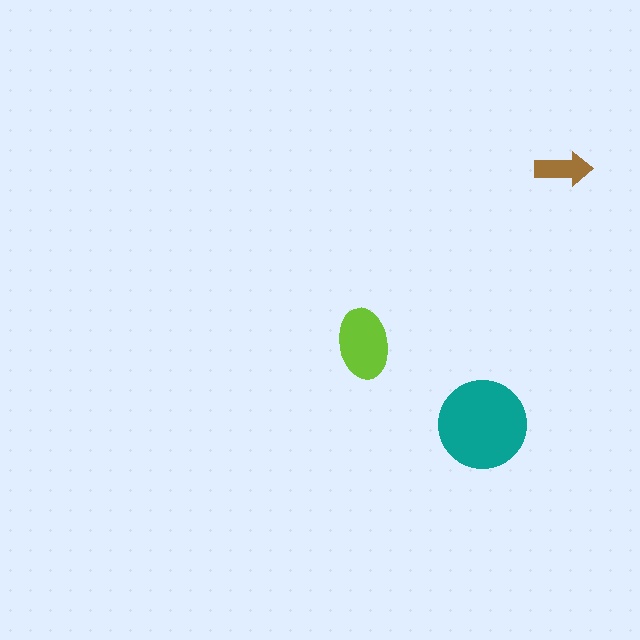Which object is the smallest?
The brown arrow.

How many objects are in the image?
There are 3 objects in the image.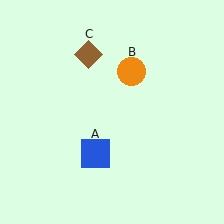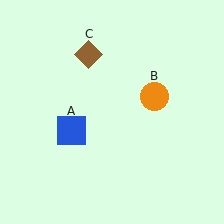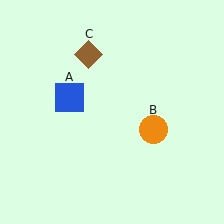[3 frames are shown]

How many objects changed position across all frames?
2 objects changed position: blue square (object A), orange circle (object B).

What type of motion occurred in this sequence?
The blue square (object A), orange circle (object B) rotated clockwise around the center of the scene.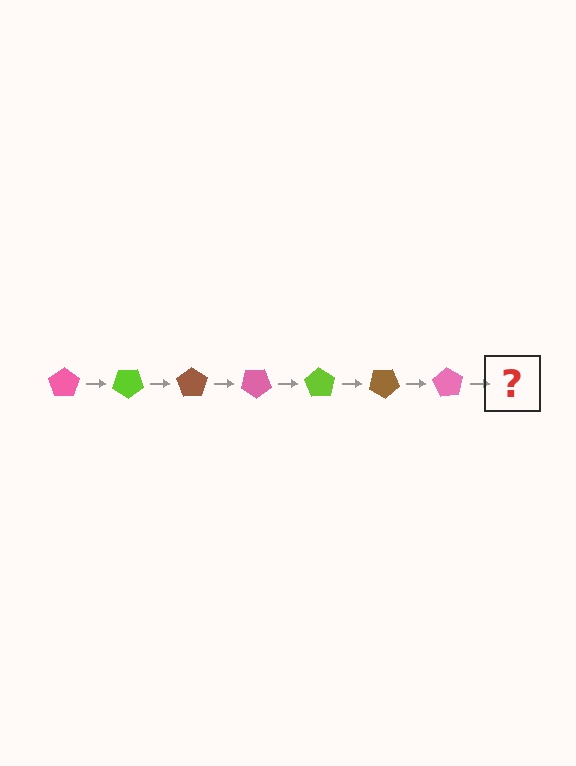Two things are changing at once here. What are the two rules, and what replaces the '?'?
The two rules are that it rotates 35 degrees each step and the color cycles through pink, lime, and brown. The '?' should be a lime pentagon, rotated 245 degrees from the start.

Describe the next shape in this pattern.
It should be a lime pentagon, rotated 245 degrees from the start.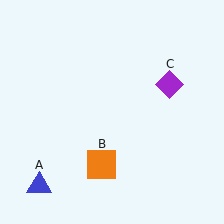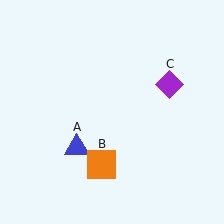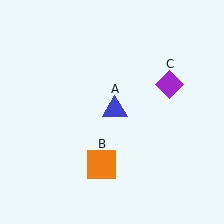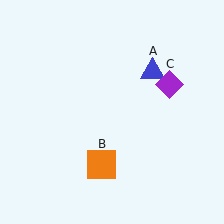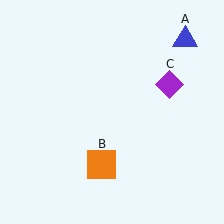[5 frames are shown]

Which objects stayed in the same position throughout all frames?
Orange square (object B) and purple diamond (object C) remained stationary.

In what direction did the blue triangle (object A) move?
The blue triangle (object A) moved up and to the right.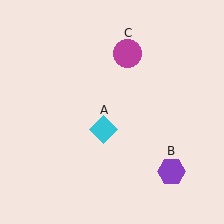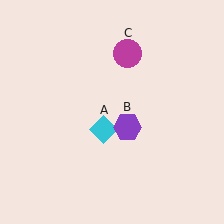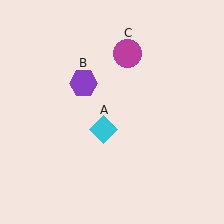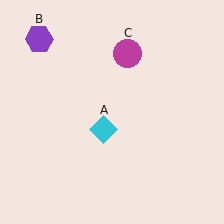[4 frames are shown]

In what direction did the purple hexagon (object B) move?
The purple hexagon (object B) moved up and to the left.